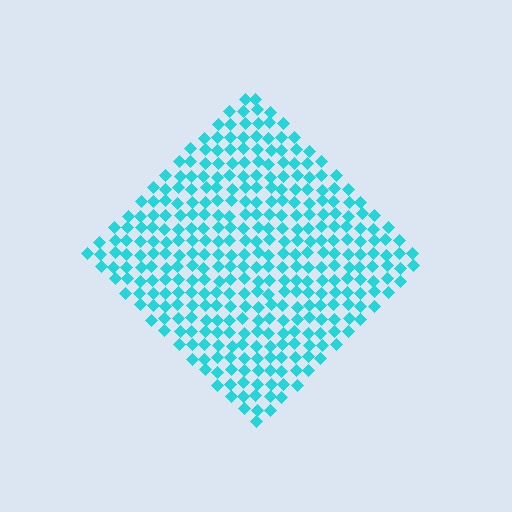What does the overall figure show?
The overall figure shows a diamond.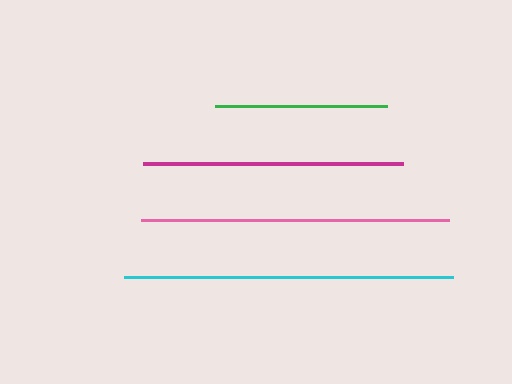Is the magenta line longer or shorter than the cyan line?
The cyan line is longer than the magenta line.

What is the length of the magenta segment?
The magenta segment is approximately 260 pixels long.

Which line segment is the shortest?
The green line is the shortest at approximately 172 pixels.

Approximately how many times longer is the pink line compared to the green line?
The pink line is approximately 1.8 times the length of the green line.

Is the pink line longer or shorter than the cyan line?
The cyan line is longer than the pink line.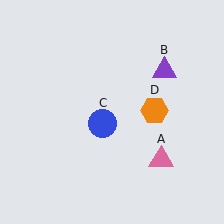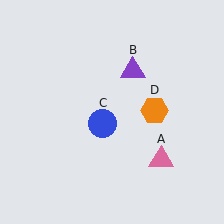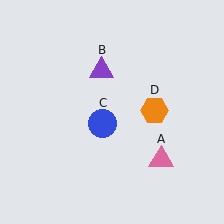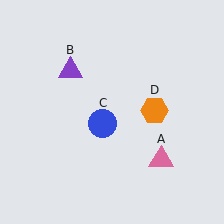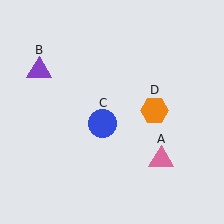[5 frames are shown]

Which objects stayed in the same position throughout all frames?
Pink triangle (object A) and blue circle (object C) and orange hexagon (object D) remained stationary.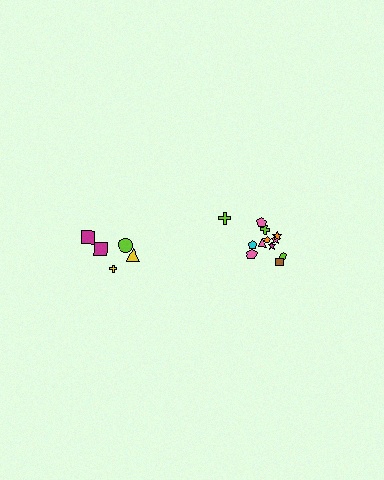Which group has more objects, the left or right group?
The right group.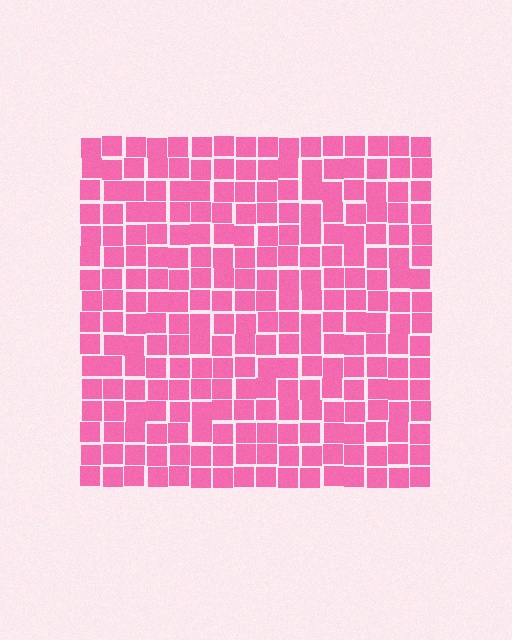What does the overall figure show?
The overall figure shows a square.